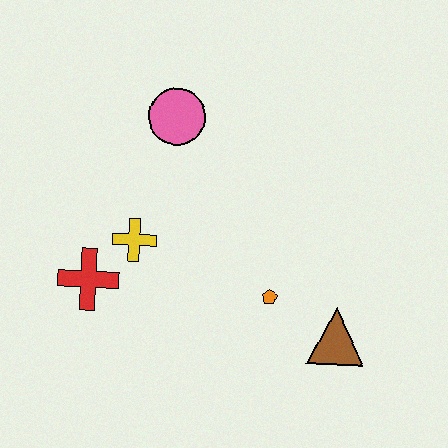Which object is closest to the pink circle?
The yellow cross is closest to the pink circle.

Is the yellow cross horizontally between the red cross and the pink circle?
Yes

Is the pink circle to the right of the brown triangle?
No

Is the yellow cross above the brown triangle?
Yes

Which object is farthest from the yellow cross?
The brown triangle is farthest from the yellow cross.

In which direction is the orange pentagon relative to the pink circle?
The orange pentagon is below the pink circle.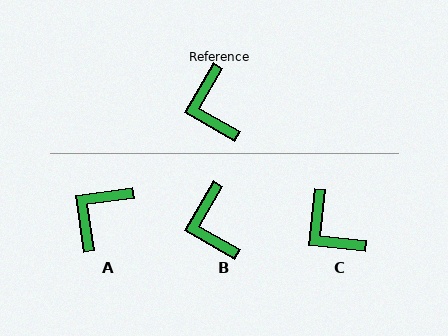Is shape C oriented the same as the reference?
No, it is off by about 24 degrees.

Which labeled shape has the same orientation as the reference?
B.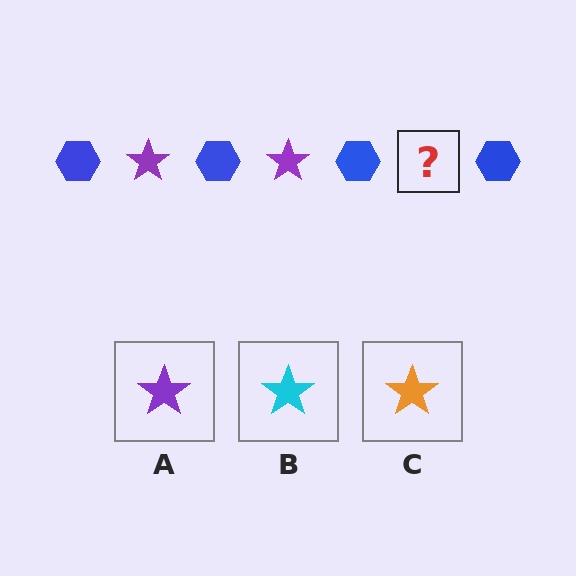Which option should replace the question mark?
Option A.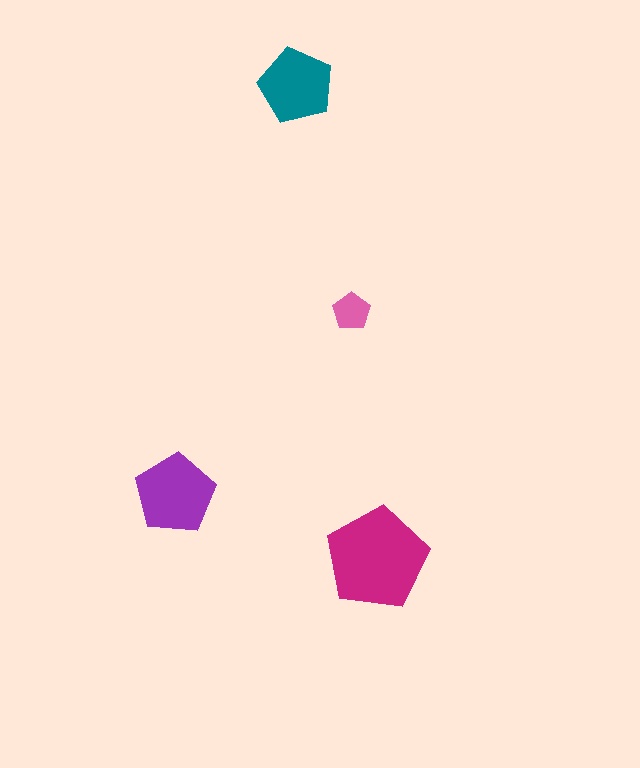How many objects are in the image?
There are 4 objects in the image.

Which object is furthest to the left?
The purple pentagon is leftmost.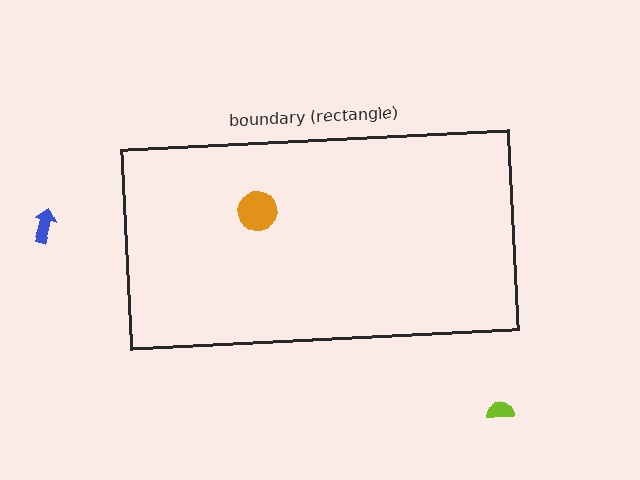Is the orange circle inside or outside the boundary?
Inside.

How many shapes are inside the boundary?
1 inside, 2 outside.